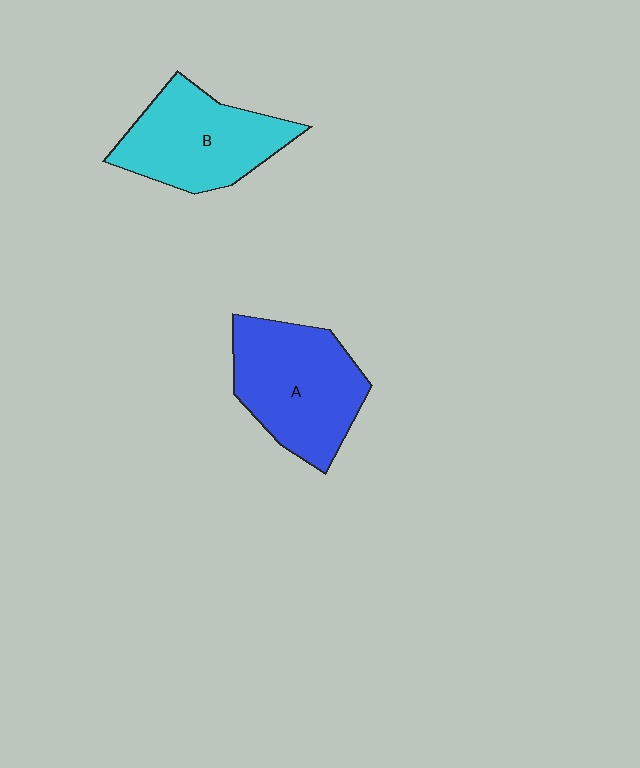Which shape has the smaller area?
Shape B (cyan).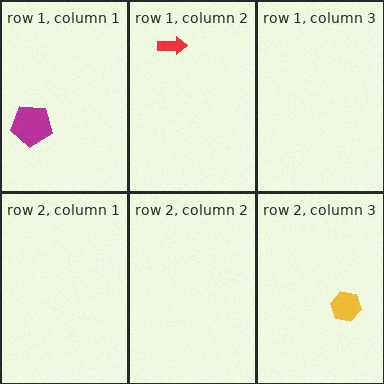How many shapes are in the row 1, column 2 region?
1.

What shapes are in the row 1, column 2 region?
The red arrow.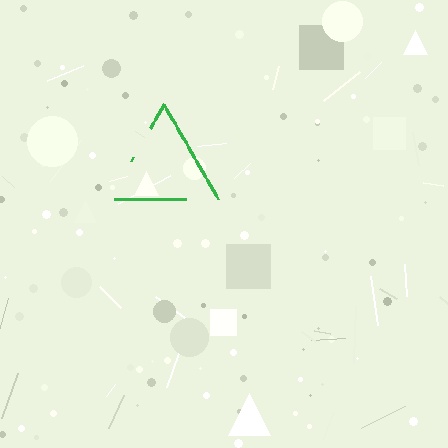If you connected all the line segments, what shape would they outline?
They would outline a triangle.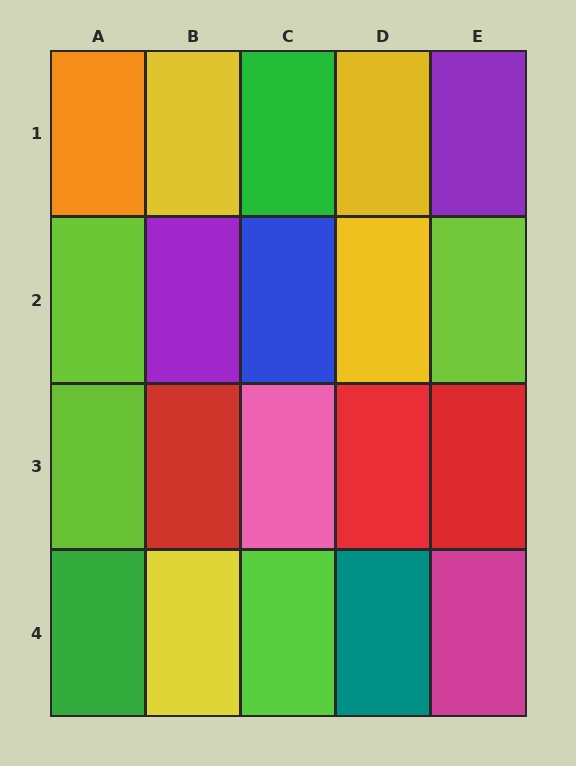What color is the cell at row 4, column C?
Lime.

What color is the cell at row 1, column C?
Green.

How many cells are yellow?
4 cells are yellow.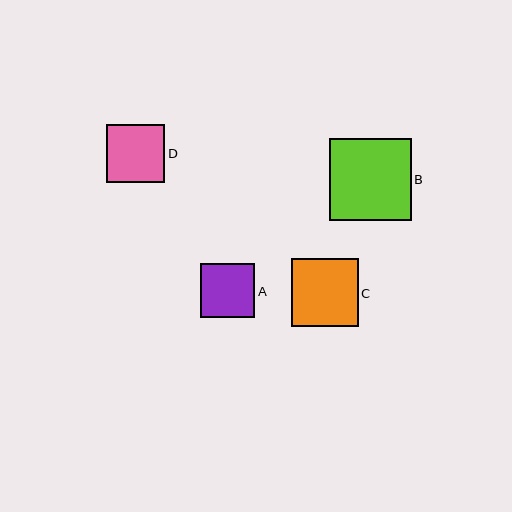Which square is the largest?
Square B is the largest with a size of approximately 82 pixels.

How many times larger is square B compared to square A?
Square B is approximately 1.5 times the size of square A.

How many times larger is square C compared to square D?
Square C is approximately 1.2 times the size of square D.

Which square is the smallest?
Square A is the smallest with a size of approximately 54 pixels.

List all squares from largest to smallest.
From largest to smallest: B, C, D, A.